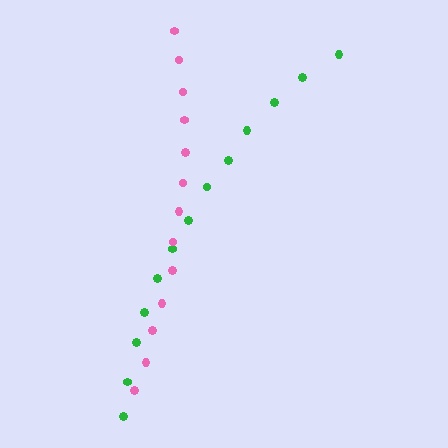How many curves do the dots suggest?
There are 2 distinct paths.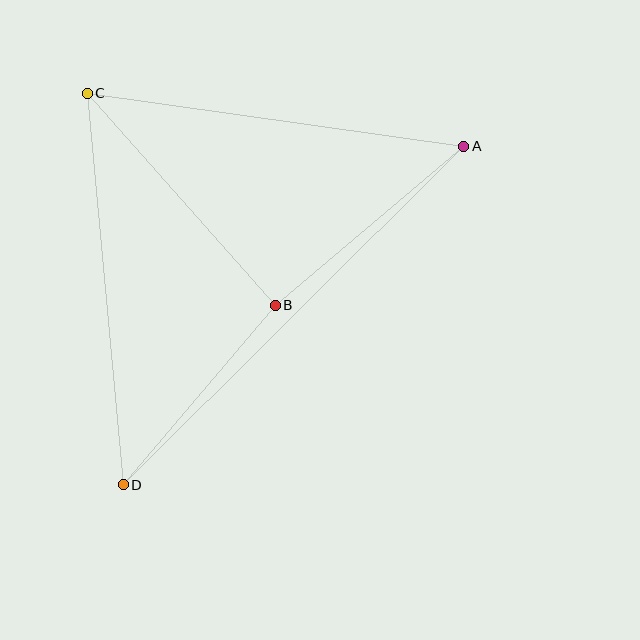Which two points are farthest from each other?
Points A and D are farthest from each other.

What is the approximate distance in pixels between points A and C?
The distance between A and C is approximately 380 pixels.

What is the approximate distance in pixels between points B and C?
The distance between B and C is approximately 283 pixels.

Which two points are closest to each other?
Points B and D are closest to each other.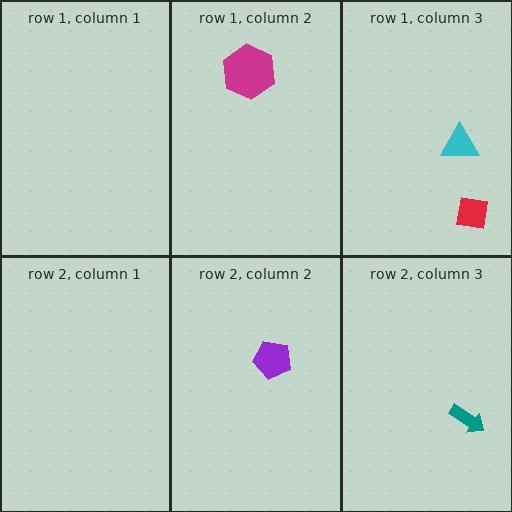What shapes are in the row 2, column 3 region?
The teal arrow.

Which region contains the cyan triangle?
The row 1, column 3 region.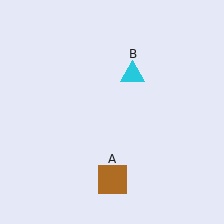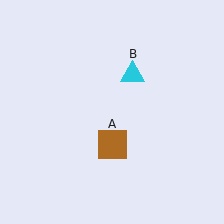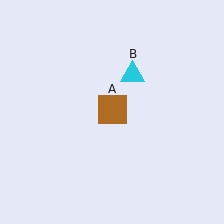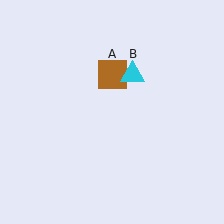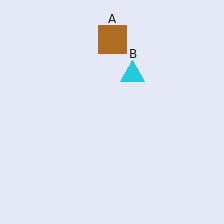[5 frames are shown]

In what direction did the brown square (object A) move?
The brown square (object A) moved up.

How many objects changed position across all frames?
1 object changed position: brown square (object A).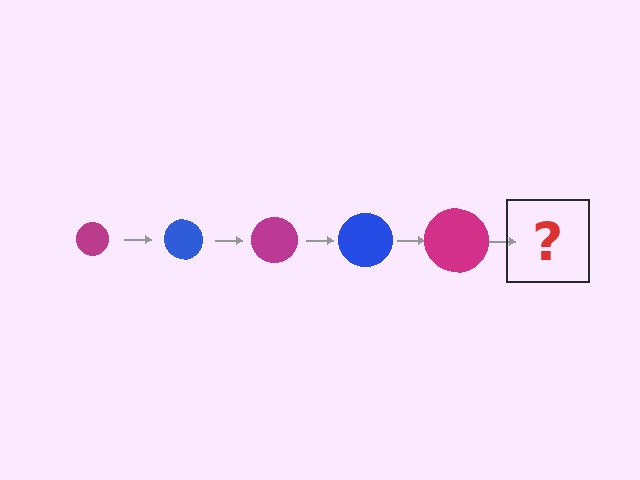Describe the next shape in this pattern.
It should be a blue circle, larger than the previous one.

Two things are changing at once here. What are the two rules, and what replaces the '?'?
The two rules are that the circle grows larger each step and the color cycles through magenta and blue. The '?' should be a blue circle, larger than the previous one.